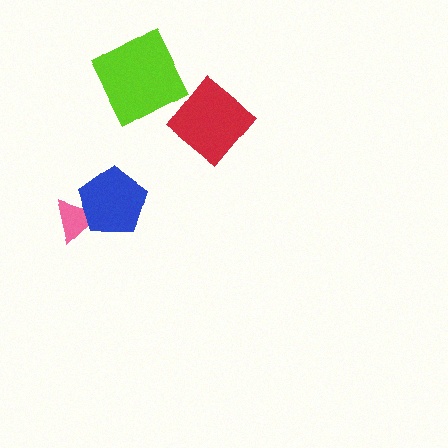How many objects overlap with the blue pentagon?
1 object overlaps with the blue pentagon.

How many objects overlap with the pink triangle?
1 object overlaps with the pink triangle.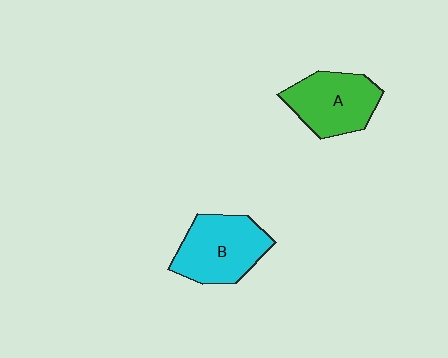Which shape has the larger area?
Shape B (cyan).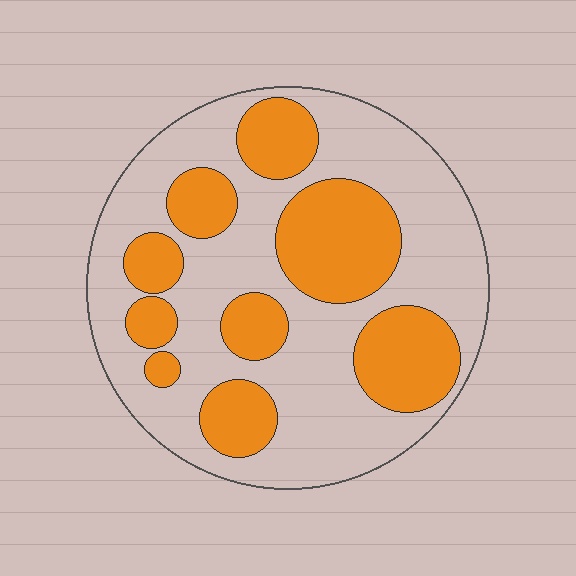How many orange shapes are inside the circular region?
9.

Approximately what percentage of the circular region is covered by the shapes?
Approximately 35%.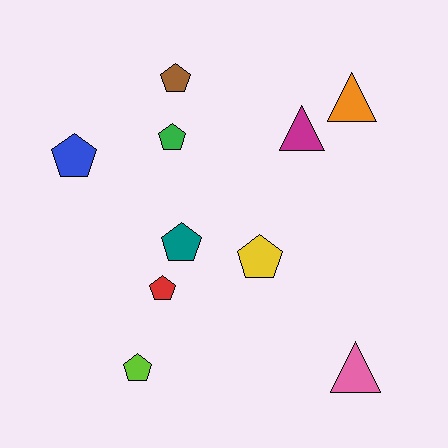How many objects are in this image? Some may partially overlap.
There are 10 objects.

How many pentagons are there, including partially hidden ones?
There are 7 pentagons.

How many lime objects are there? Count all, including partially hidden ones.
There is 1 lime object.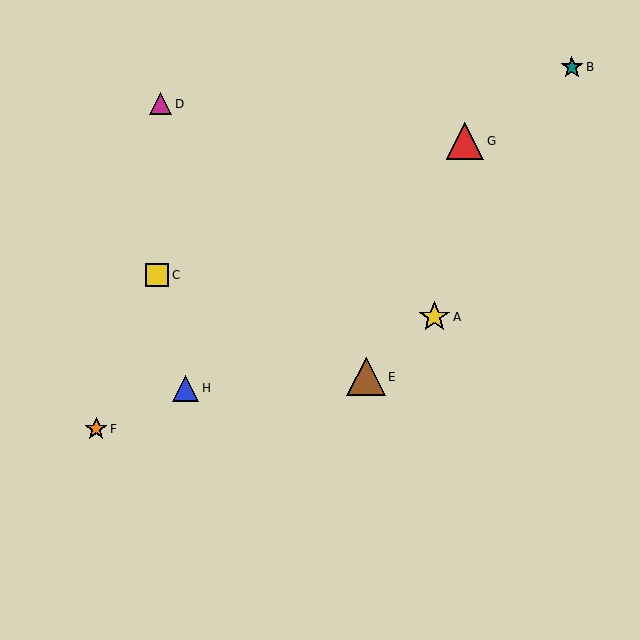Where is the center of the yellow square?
The center of the yellow square is at (157, 275).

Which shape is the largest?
The brown triangle (labeled E) is the largest.